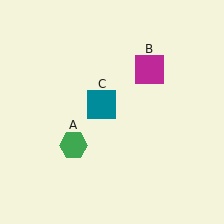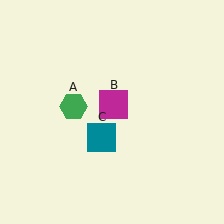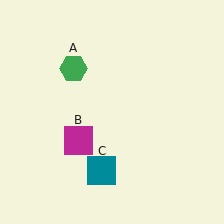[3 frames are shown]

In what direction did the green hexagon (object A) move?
The green hexagon (object A) moved up.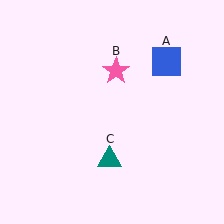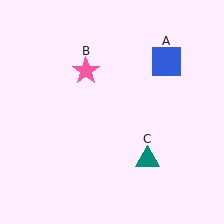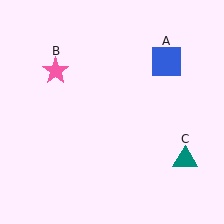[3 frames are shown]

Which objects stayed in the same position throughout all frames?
Blue square (object A) remained stationary.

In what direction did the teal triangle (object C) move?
The teal triangle (object C) moved right.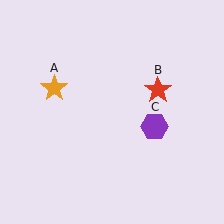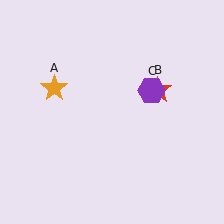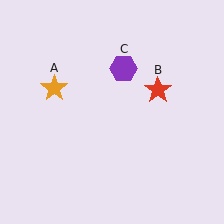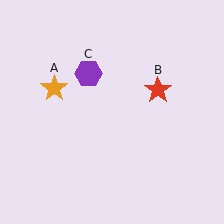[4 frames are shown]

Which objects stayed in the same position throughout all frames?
Orange star (object A) and red star (object B) remained stationary.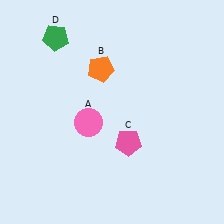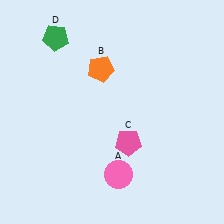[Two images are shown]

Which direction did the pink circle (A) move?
The pink circle (A) moved down.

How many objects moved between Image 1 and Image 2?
1 object moved between the two images.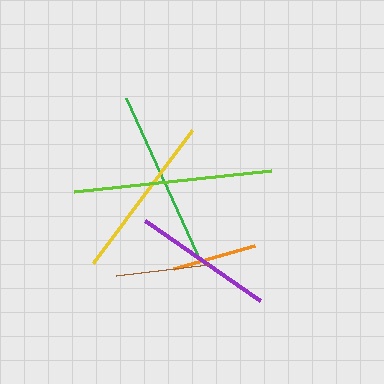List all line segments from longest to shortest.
From longest to shortest: lime, green, yellow, purple, brown, orange.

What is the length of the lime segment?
The lime segment is approximately 198 pixels long.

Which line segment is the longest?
The lime line is the longest at approximately 198 pixels.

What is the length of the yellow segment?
The yellow segment is approximately 166 pixels long.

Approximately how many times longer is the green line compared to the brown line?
The green line is approximately 1.8 times the length of the brown line.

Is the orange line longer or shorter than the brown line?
The brown line is longer than the orange line.